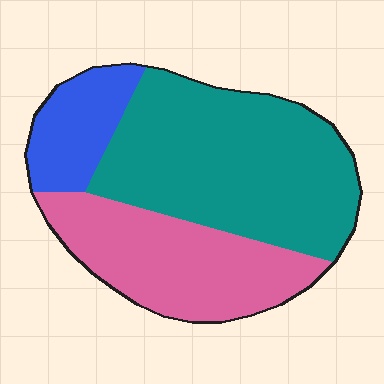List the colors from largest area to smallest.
From largest to smallest: teal, pink, blue.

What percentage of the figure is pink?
Pink takes up about one third (1/3) of the figure.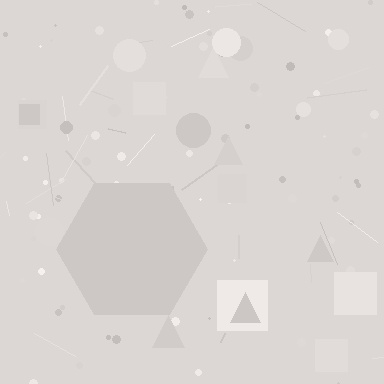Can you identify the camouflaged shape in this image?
The camouflaged shape is a hexagon.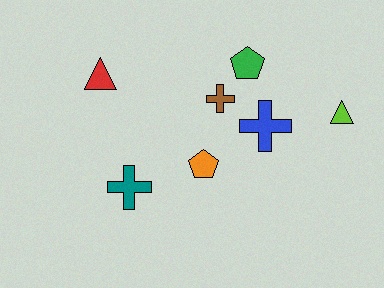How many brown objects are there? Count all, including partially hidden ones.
There is 1 brown object.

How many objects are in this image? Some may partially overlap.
There are 7 objects.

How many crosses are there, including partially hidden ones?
There are 3 crosses.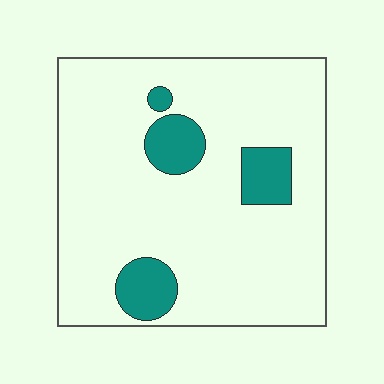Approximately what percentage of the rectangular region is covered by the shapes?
Approximately 15%.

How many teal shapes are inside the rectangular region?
4.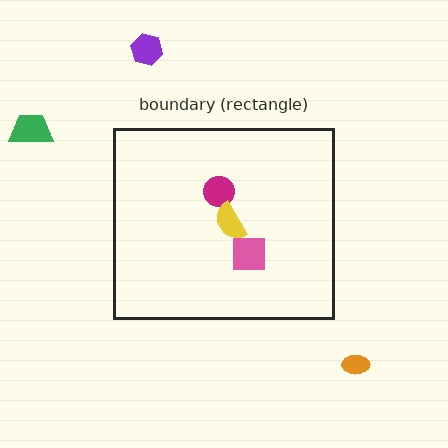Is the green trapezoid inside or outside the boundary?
Outside.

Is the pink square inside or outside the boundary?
Inside.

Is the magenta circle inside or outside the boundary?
Inside.